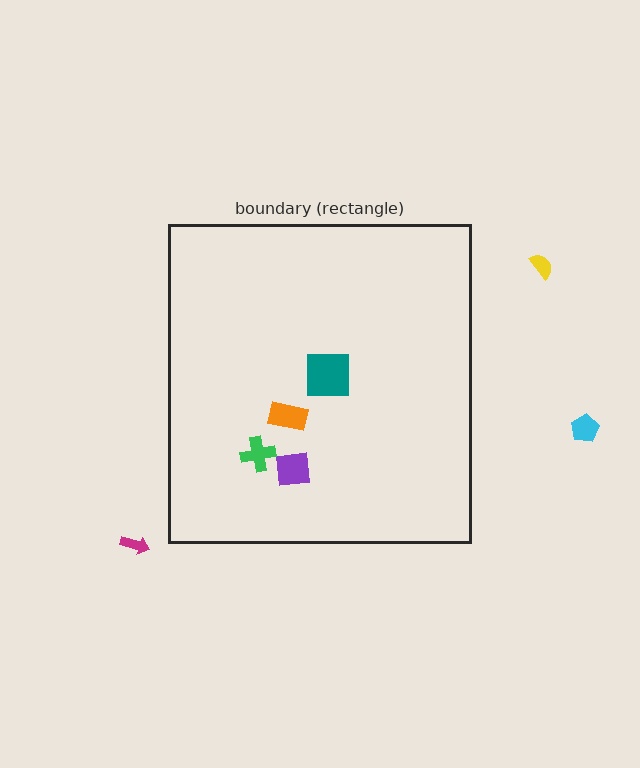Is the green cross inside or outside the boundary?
Inside.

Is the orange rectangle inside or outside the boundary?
Inside.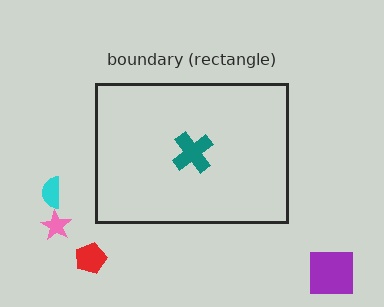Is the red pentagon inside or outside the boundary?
Outside.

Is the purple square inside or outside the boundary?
Outside.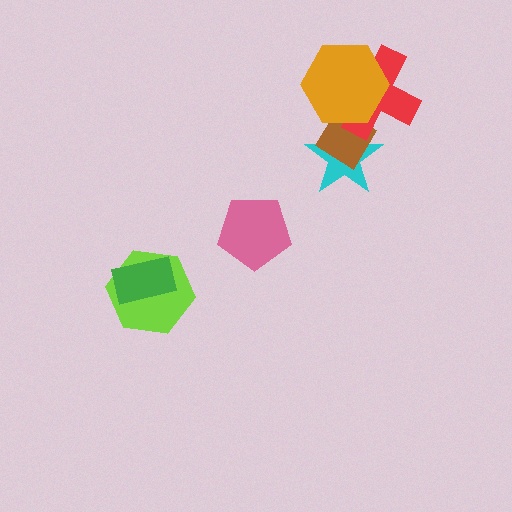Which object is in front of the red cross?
The orange hexagon is in front of the red cross.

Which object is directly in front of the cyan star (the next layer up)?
The brown diamond is directly in front of the cyan star.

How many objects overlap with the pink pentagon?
0 objects overlap with the pink pentagon.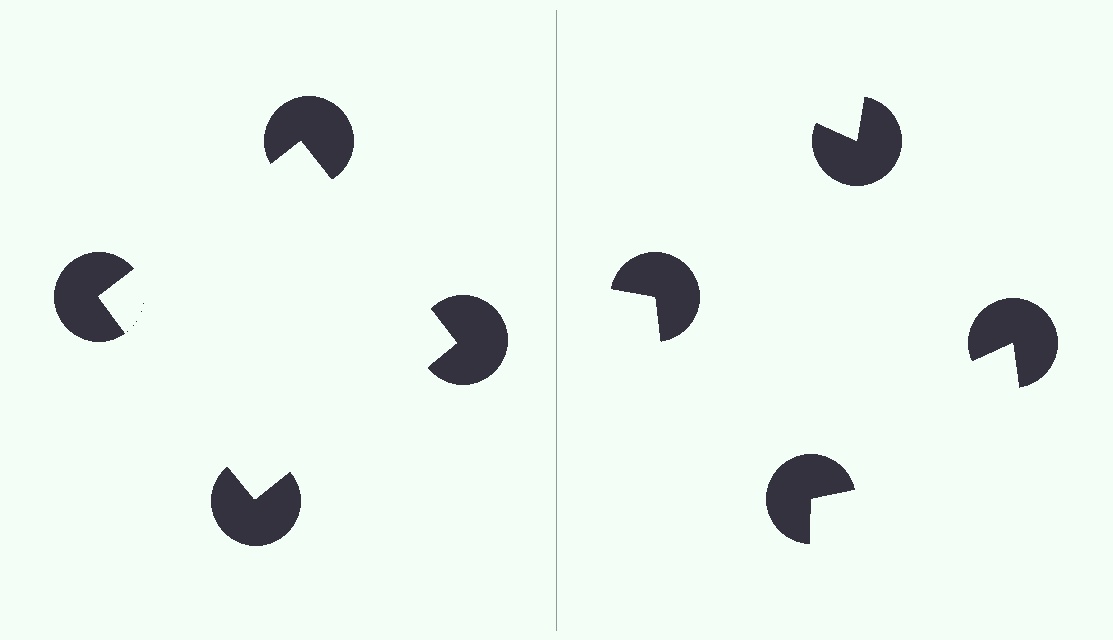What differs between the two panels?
The pac-man discs are positioned identically on both sides; only the wedge orientations differ. On the left they align to a square; on the right they are misaligned.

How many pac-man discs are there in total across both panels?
8 — 4 on each side.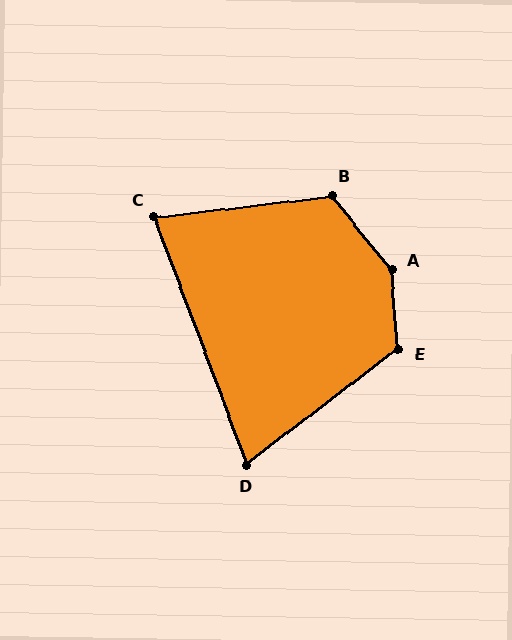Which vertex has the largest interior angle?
A, at approximately 145 degrees.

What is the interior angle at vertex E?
Approximately 123 degrees (obtuse).